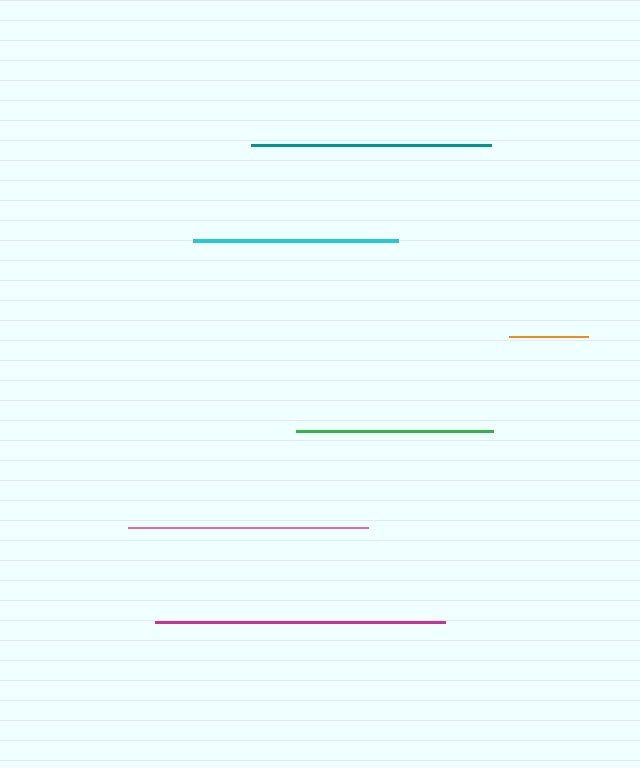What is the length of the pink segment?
The pink segment is approximately 241 pixels long.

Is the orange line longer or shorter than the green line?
The green line is longer than the orange line.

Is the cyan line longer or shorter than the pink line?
The pink line is longer than the cyan line.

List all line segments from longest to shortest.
From longest to shortest: magenta, pink, teal, cyan, green, orange.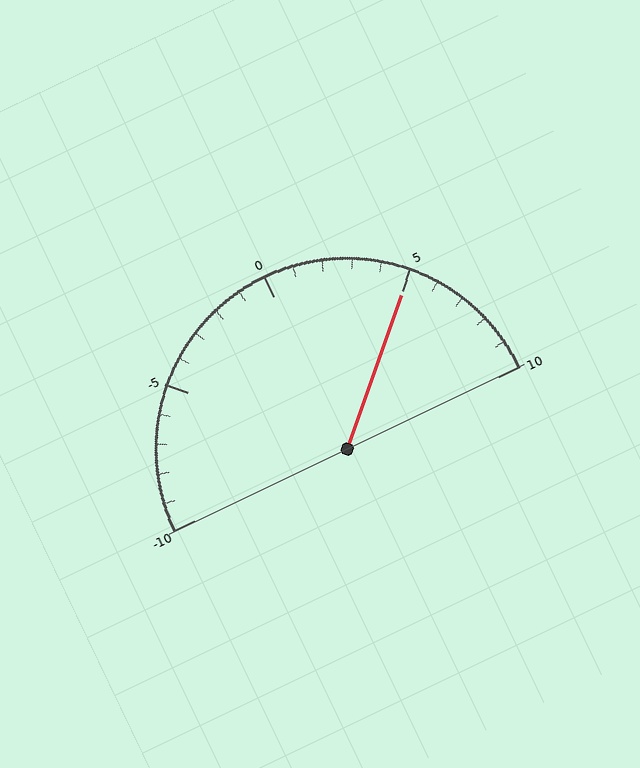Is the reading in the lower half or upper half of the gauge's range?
The reading is in the upper half of the range (-10 to 10).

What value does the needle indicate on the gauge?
The needle indicates approximately 5.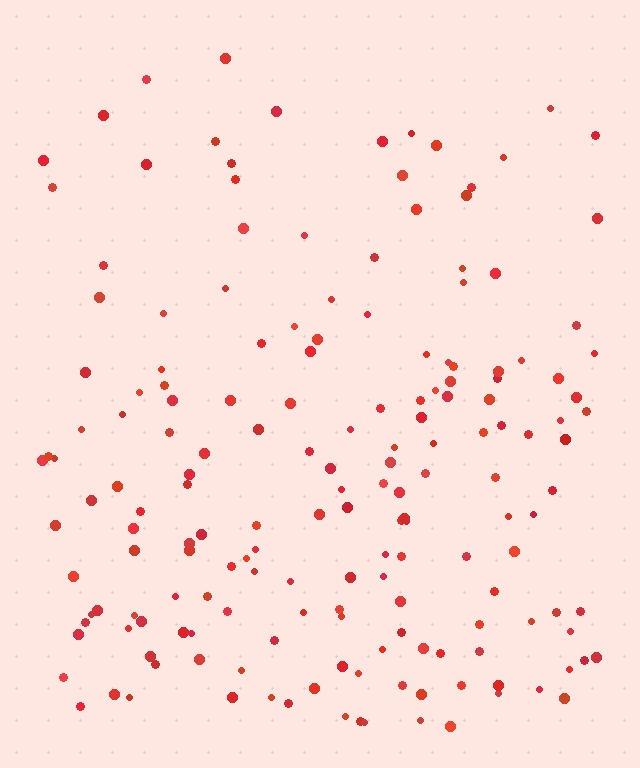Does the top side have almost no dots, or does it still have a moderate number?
Still a moderate number, just noticeably fewer than the bottom.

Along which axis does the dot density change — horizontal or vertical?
Vertical.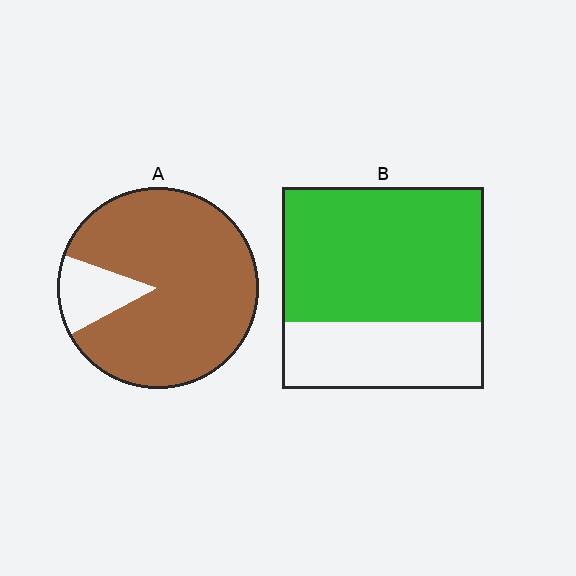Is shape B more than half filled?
Yes.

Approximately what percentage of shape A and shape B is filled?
A is approximately 85% and B is approximately 65%.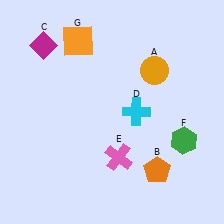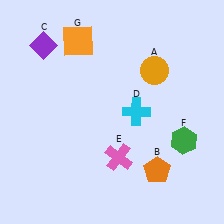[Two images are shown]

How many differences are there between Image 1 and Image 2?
There is 1 difference between the two images.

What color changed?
The diamond (C) changed from magenta in Image 1 to purple in Image 2.